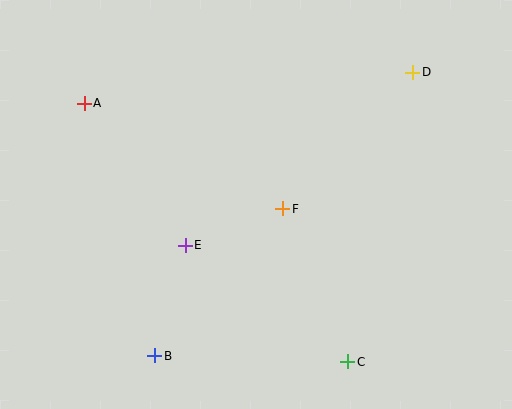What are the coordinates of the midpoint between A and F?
The midpoint between A and F is at (184, 156).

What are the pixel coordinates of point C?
Point C is at (348, 362).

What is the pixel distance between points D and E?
The distance between D and E is 286 pixels.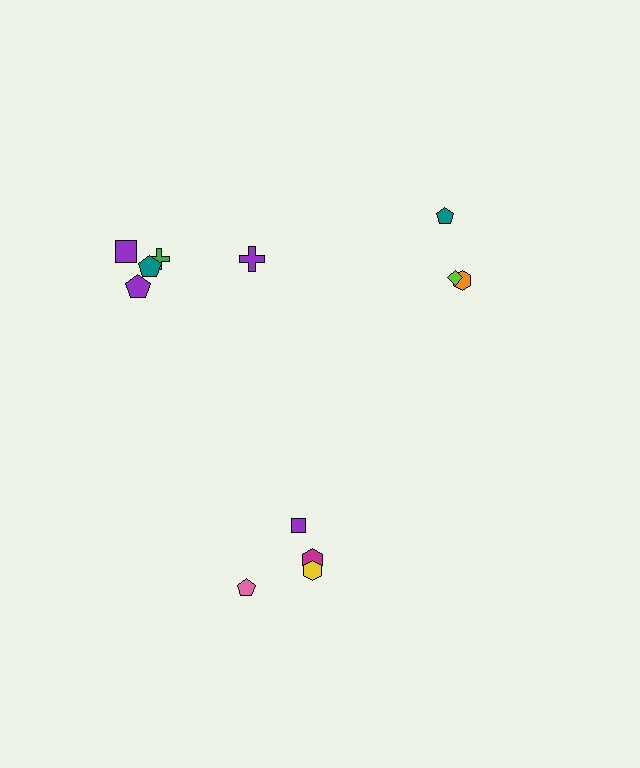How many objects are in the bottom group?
There are 4 objects.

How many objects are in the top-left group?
There are 5 objects.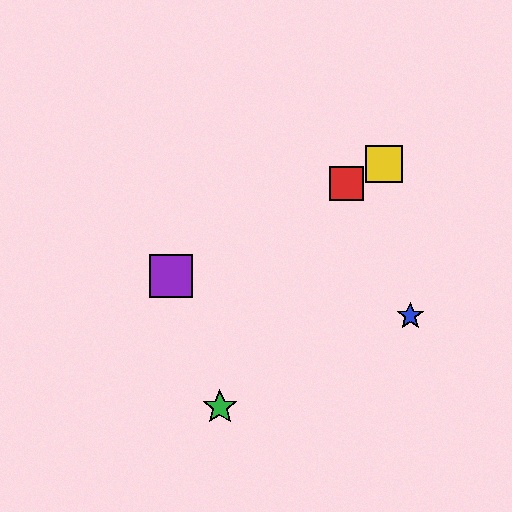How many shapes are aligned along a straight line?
3 shapes (the red square, the yellow square, the purple square) are aligned along a straight line.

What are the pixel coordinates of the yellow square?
The yellow square is at (384, 164).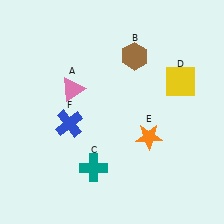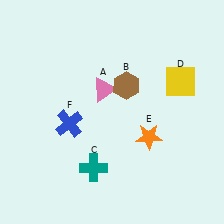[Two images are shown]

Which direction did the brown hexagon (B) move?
The brown hexagon (B) moved down.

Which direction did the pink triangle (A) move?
The pink triangle (A) moved right.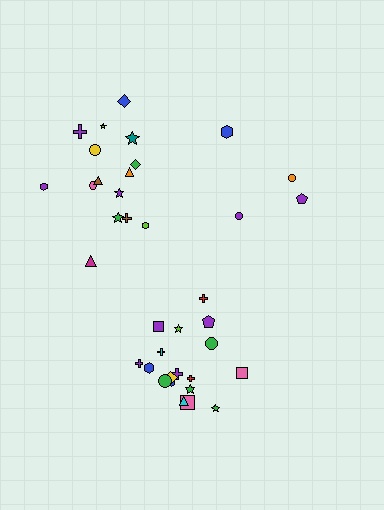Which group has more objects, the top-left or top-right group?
The top-left group.